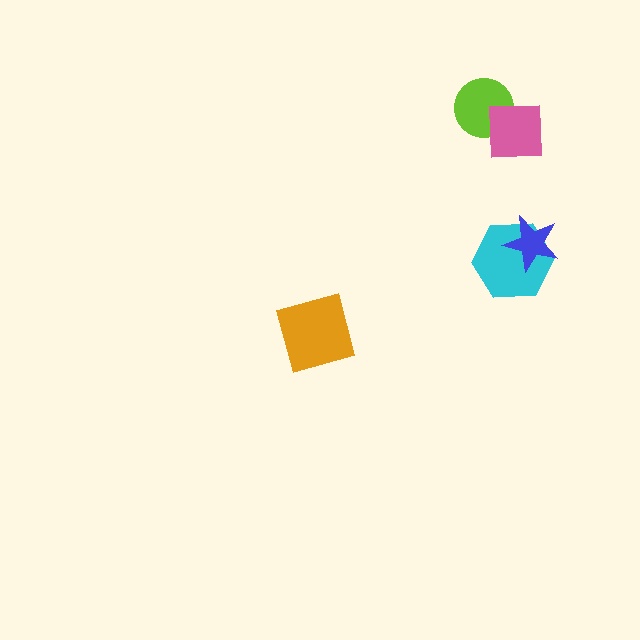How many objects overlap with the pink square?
1 object overlaps with the pink square.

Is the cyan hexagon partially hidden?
Yes, it is partially covered by another shape.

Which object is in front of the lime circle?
The pink square is in front of the lime circle.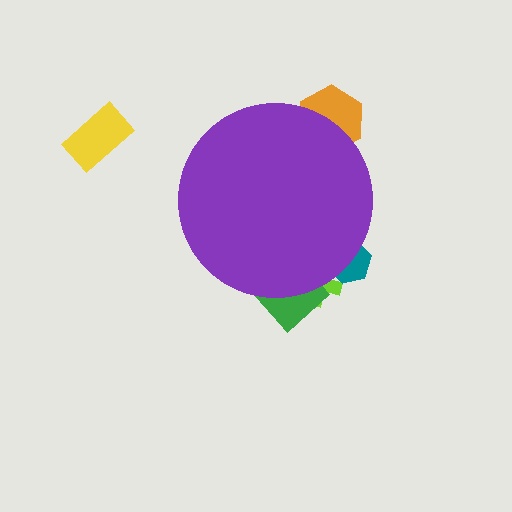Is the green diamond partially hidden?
Yes, the green diamond is partially hidden behind the purple circle.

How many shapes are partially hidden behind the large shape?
5 shapes are partially hidden.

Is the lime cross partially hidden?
Yes, the lime cross is partially hidden behind the purple circle.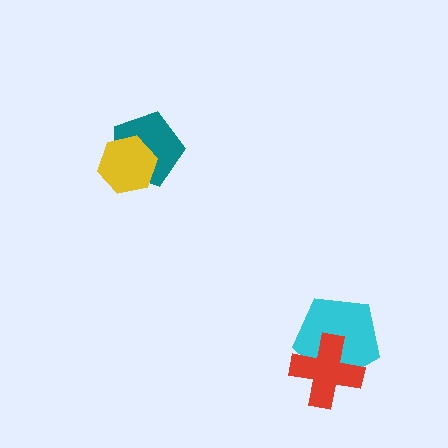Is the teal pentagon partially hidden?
Yes, it is partially covered by another shape.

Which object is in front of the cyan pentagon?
The red cross is in front of the cyan pentagon.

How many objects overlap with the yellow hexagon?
1 object overlaps with the yellow hexagon.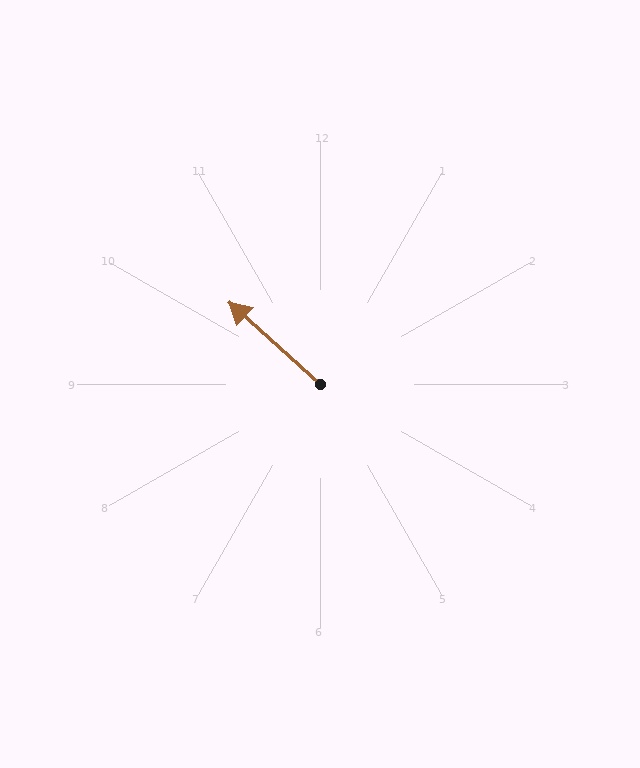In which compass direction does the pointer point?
Northwest.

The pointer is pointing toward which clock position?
Roughly 10 o'clock.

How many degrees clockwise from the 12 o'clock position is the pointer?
Approximately 312 degrees.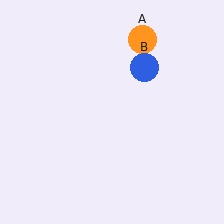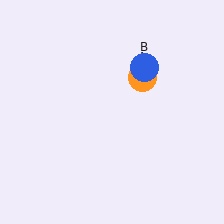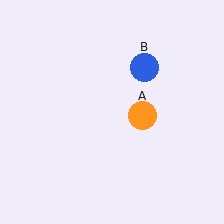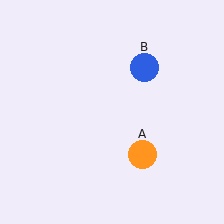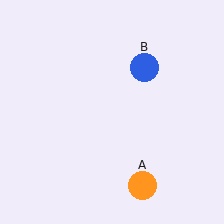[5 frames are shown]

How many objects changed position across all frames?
1 object changed position: orange circle (object A).